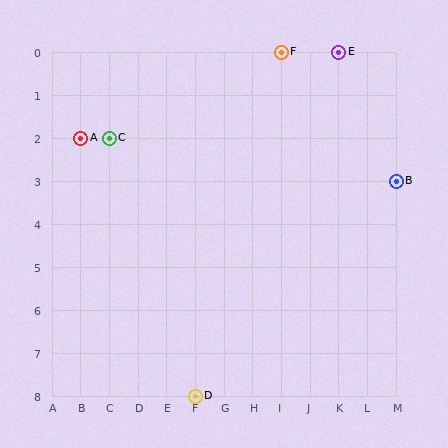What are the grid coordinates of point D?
Point D is at grid coordinates (F, 8).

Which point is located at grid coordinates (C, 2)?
Point C is at (C, 2).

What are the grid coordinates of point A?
Point A is at grid coordinates (B, 2).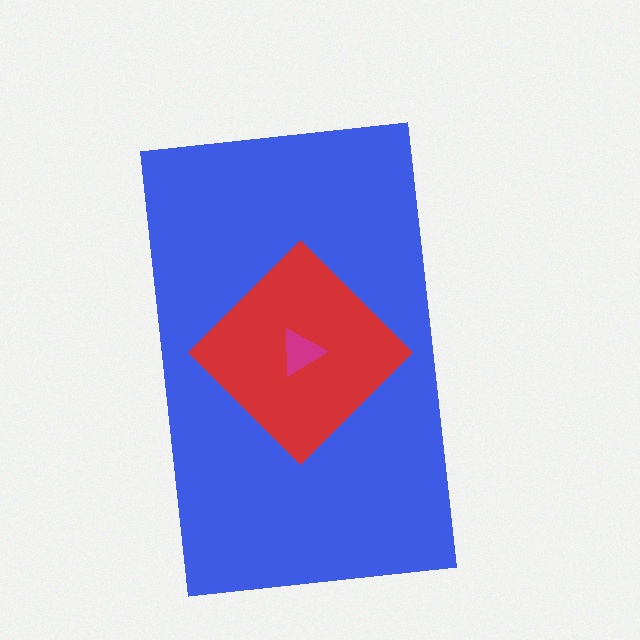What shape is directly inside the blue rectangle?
The red diamond.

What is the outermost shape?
The blue rectangle.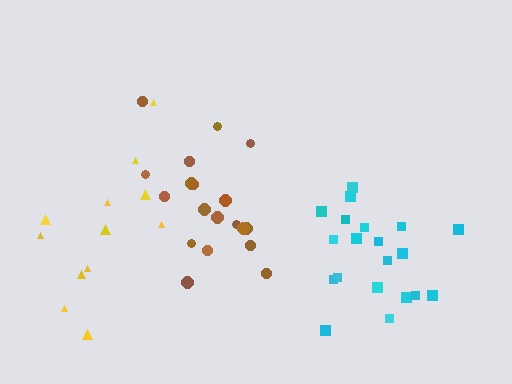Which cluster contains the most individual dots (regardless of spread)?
Cyan (20).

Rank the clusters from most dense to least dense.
cyan, brown, yellow.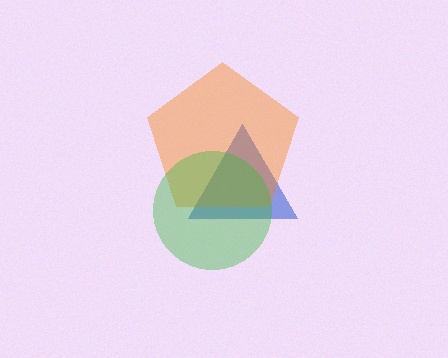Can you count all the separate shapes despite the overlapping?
Yes, there are 3 separate shapes.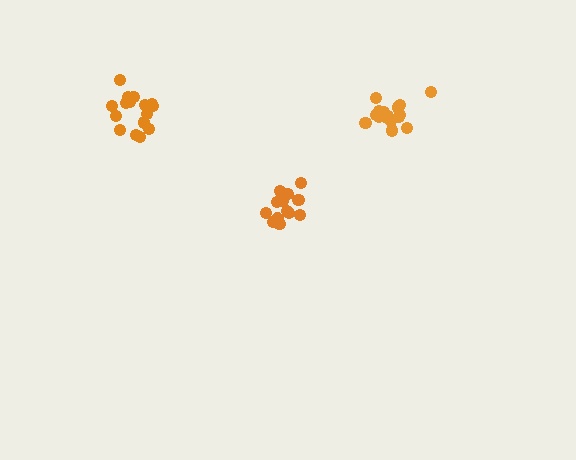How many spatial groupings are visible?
There are 3 spatial groupings.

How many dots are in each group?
Group 1: 16 dots, Group 2: 15 dots, Group 3: 16 dots (47 total).